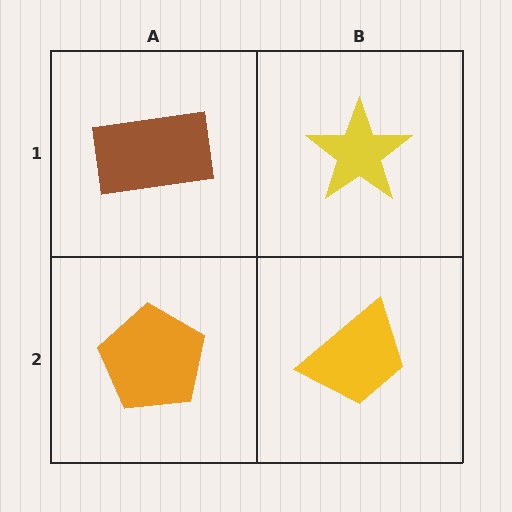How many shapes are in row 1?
2 shapes.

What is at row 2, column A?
An orange pentagon.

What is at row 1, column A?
A brown rectangle.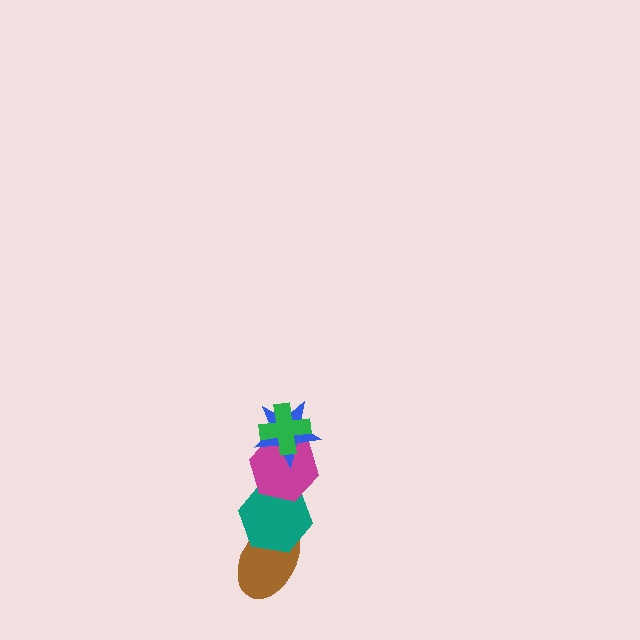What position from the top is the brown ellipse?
The brown ellipse is 5th from the top.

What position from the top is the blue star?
The blue star is 2nd from the top.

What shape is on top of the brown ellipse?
The teal hexagon is on top of the brown ellipse.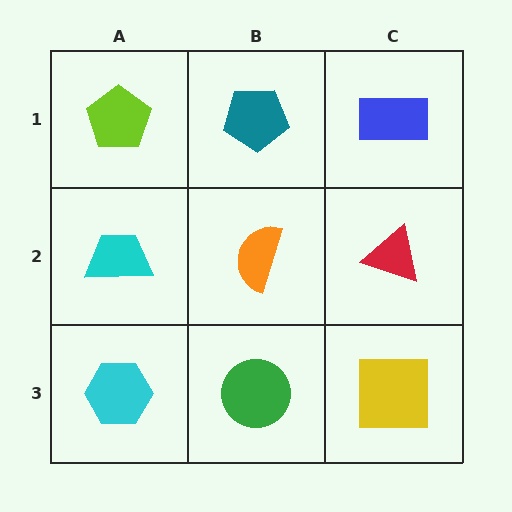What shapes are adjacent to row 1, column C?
A red triangle (row 2, column C), a teal pentagon (row 1, column B).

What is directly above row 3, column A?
A cyan trapezoid.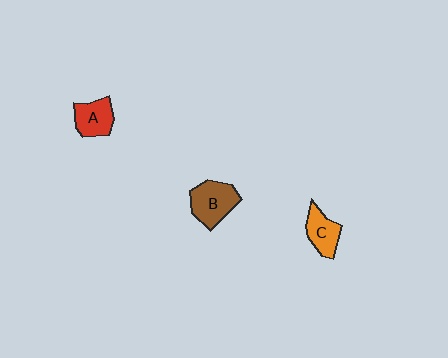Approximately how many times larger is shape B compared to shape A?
Approximately 1.3 times.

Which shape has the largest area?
Shape B (brown).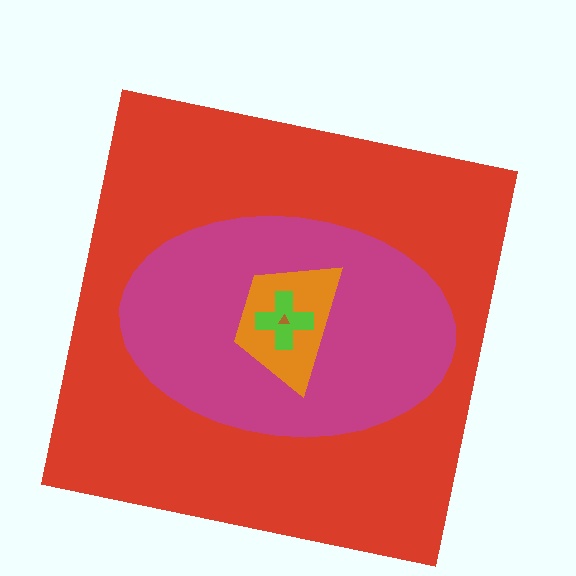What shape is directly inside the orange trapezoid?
The lime cross.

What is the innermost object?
The brown triangle.